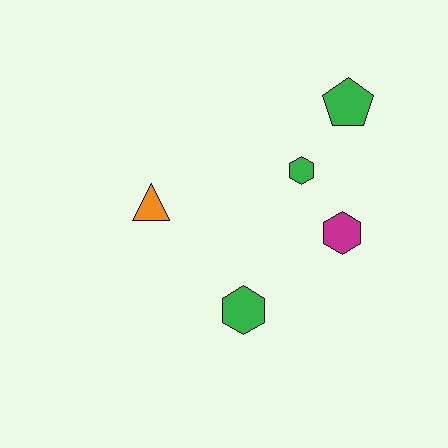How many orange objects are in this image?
There is 1 orange object.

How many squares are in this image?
There are no squares.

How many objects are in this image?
There are 5 objects.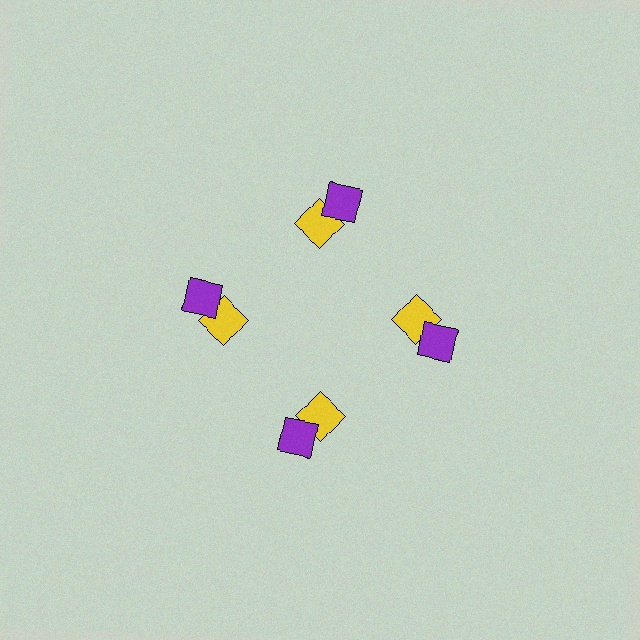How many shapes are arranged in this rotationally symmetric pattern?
There are 8 shapes, arranged in 4 groups of 2.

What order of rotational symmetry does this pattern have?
This pattern has 4-fold rotational symmetry.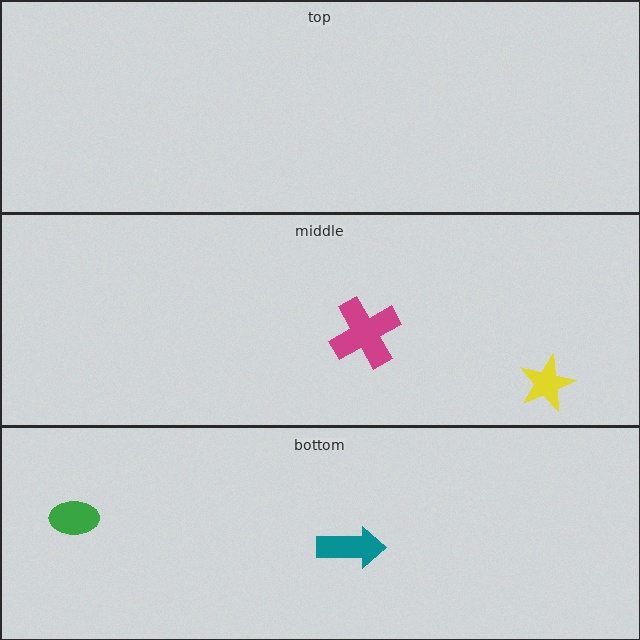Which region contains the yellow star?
The middle region.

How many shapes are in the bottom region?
2.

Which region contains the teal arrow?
The bottom region.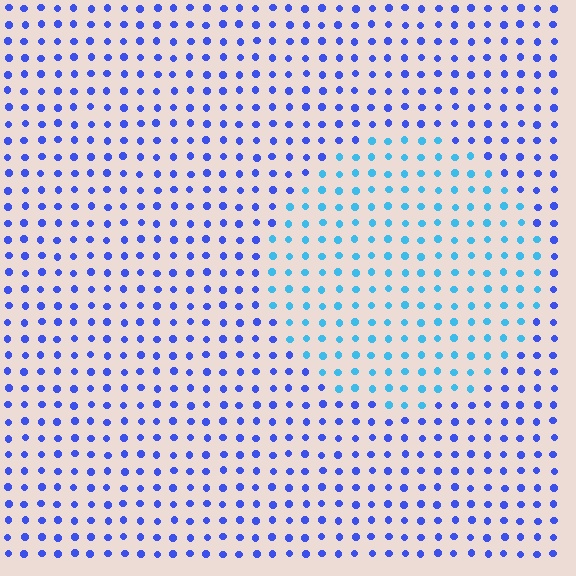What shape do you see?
I see a circle.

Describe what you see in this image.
The image is filled with small blue elements in a uniform arrangement. A circle-shaped region is visible where the elements are tinted to a slightly different hue, forming a subtle color boundary.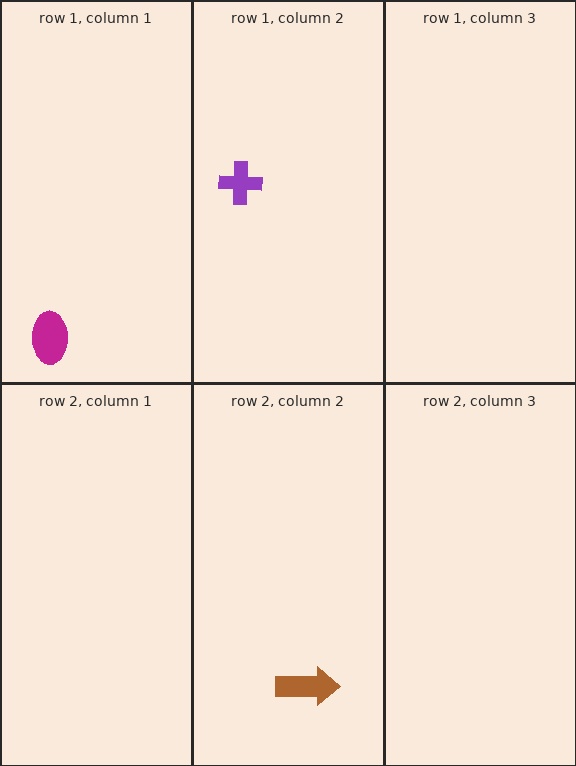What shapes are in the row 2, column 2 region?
The brown arrow.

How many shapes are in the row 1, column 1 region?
1.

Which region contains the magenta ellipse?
The row 1, column 1 region.